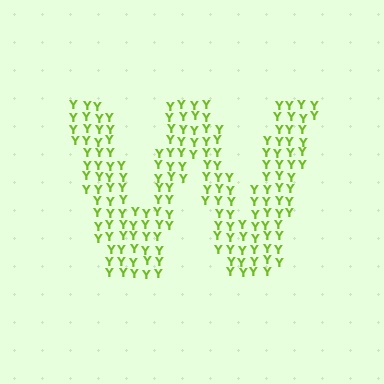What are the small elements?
The small elements are letter Y's.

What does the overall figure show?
The overall figure shows the letter W.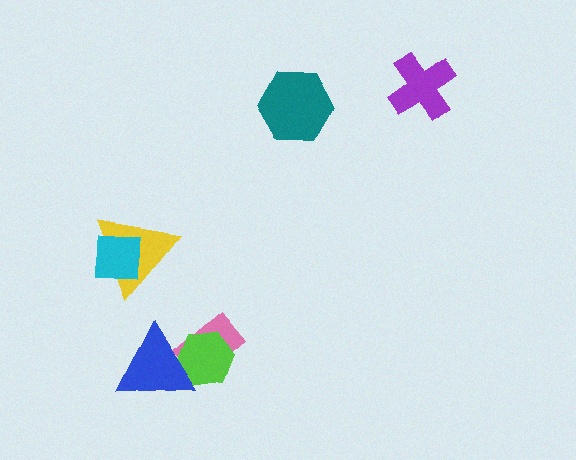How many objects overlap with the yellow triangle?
1 object overlaps with the yellow triangle.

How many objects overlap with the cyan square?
1 object overlaps with the cyan square.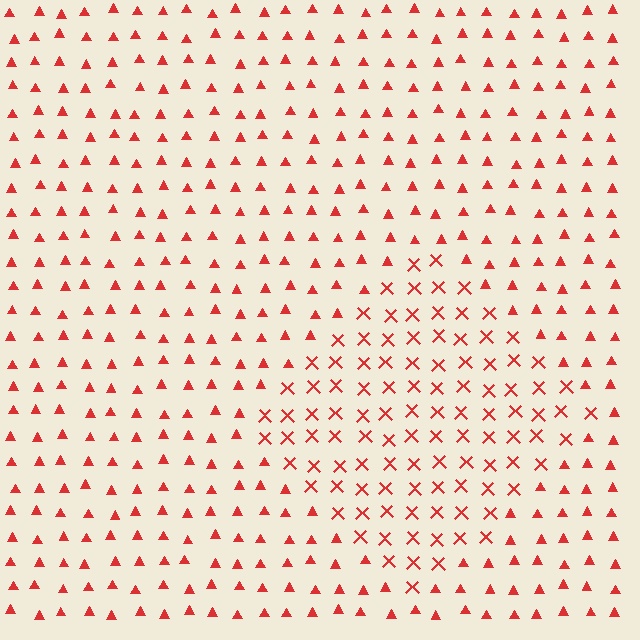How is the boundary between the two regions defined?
The boundary is defined by a change in element shape: X marks inside vs. triangles outside. All elements share the same color and spacing.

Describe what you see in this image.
The image is filled with small red elements arranged in a uniform grid. A diamond-shaped region contains X marks, while the surrounding area contains triangles. The boundary is defined purely by the change in element shape.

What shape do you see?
I see a diamond.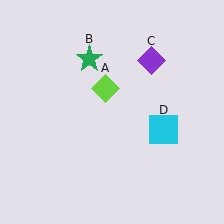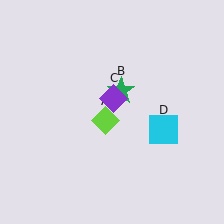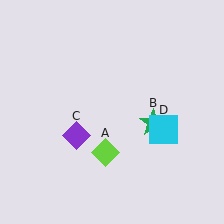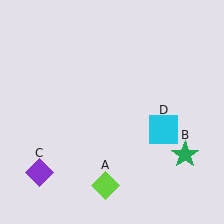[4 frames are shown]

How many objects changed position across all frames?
3 objects changed position: lime diamond (object A), green star (object B), purple diamond (object C).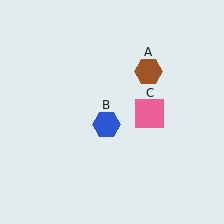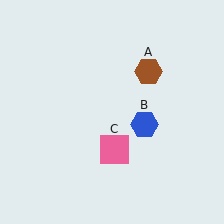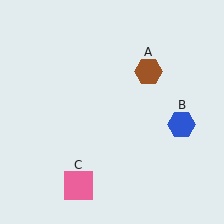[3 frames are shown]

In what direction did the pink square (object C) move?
The pink square (object C) moved down and to the left.